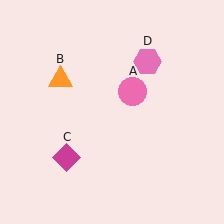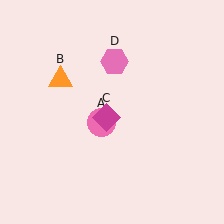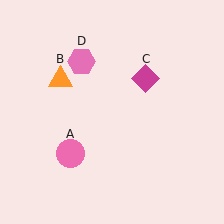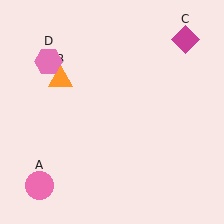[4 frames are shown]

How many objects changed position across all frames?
3 objects changed position: pink circle (object A), magenta diamond (object C), pink hexagon (object D).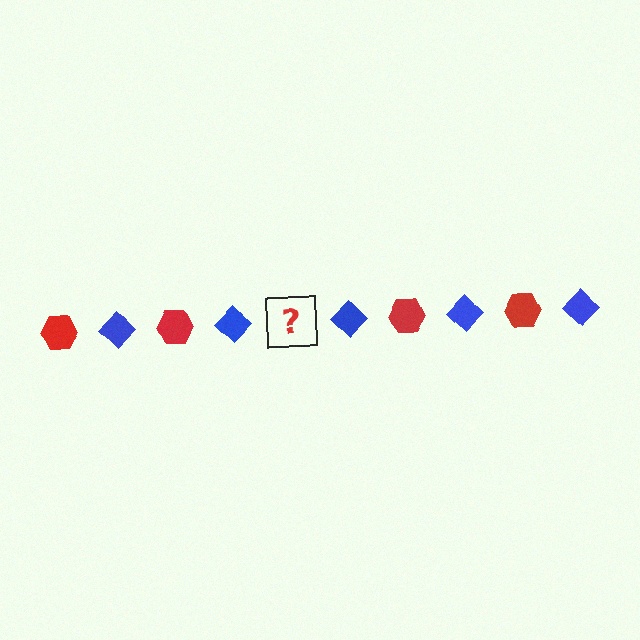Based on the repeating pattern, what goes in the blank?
The blank should be a red hexagon.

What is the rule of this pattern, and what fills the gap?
The rule is that the pattern alternates between red hexagon and blue diamond. The gap should be filled with a red hexagon.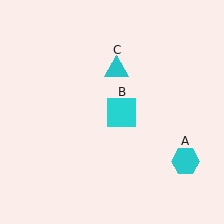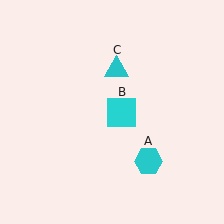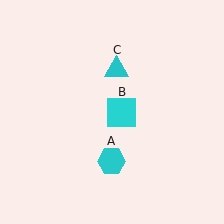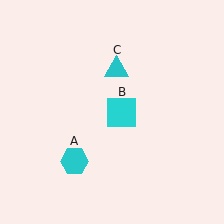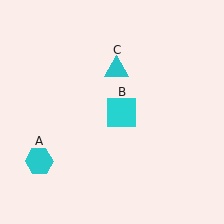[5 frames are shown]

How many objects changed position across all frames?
1 object changed position: cyan hexagon (object A).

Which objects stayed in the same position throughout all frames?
Cyan square (object B) and cyan triangle (object C) remained stationary.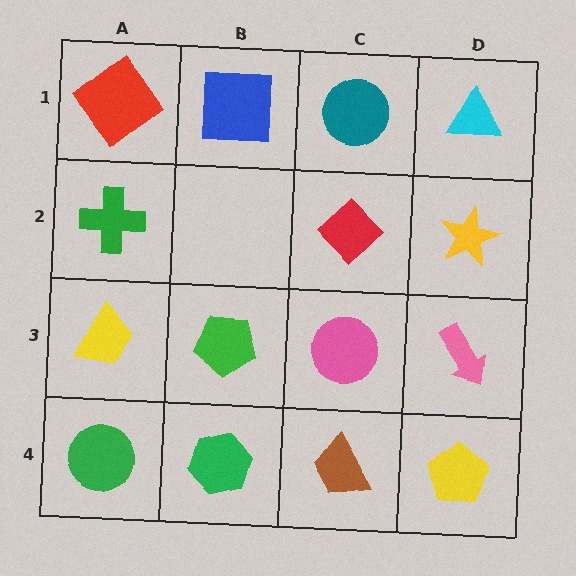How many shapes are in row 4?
4 shapes.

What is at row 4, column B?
A green hexagon.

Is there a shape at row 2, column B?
No, that cell is empty.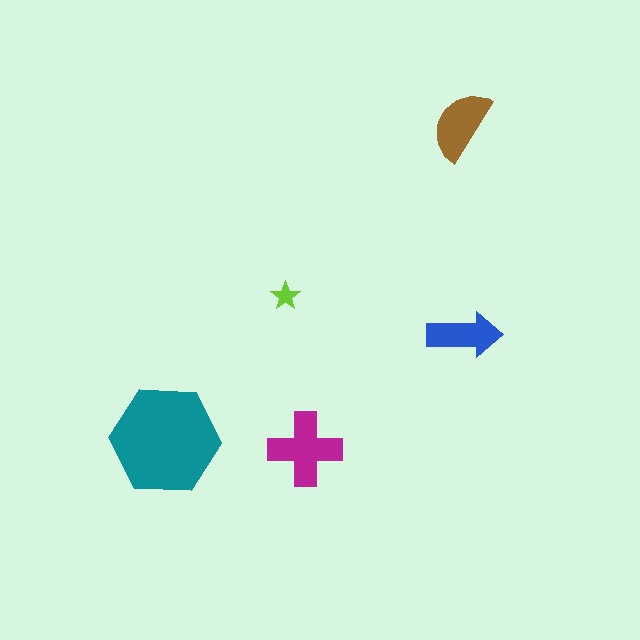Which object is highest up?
The brown semicircle is topmost.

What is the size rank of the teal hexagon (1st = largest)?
1st.